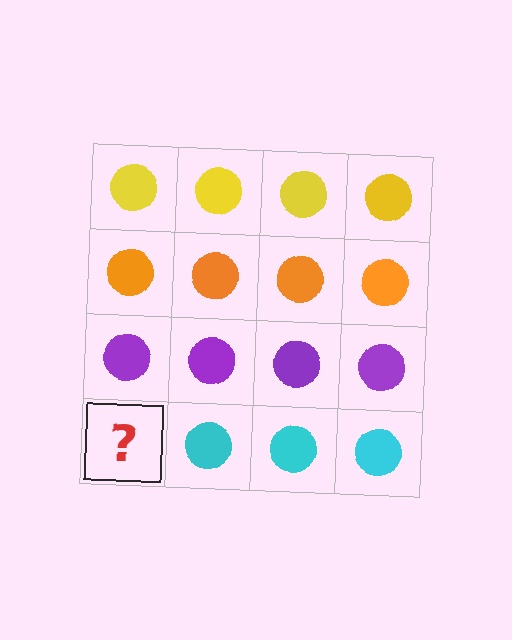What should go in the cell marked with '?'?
The missing cell should contain a cyan circle.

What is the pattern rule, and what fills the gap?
The rule is that each row has a consistent color. The gap should be filled with a cyan circle.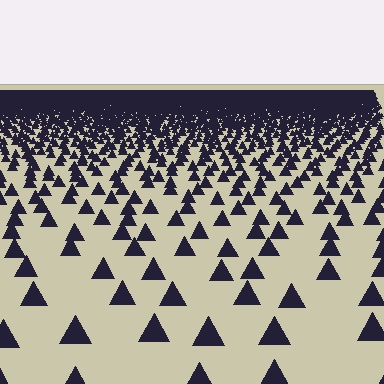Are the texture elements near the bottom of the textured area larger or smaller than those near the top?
Larger. Near the bottom, elements are closer to the viewer and appear at a bigger on-screen size.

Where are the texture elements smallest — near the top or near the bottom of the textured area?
Near the top.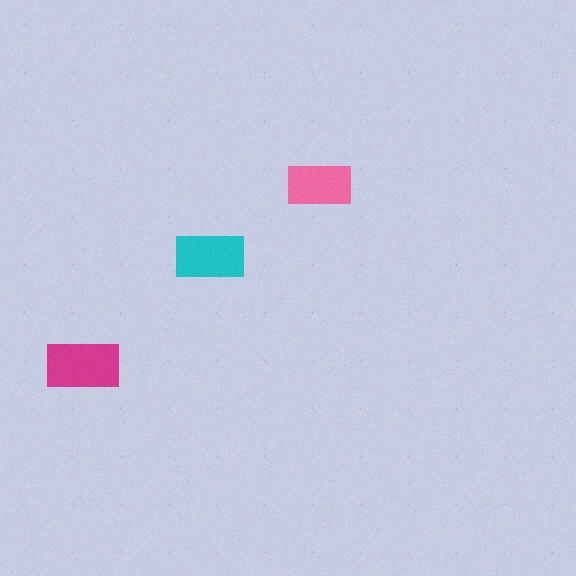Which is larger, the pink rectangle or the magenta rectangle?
The magenta one.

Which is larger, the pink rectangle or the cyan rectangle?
The cyan one.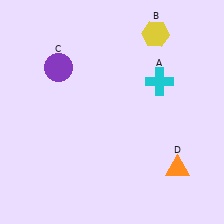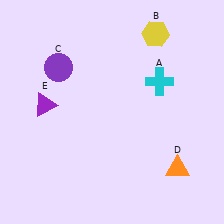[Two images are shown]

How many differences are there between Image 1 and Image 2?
There is 1 difference between the two images.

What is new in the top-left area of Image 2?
A purple triangle (E) was added in the top-left area of Image 2.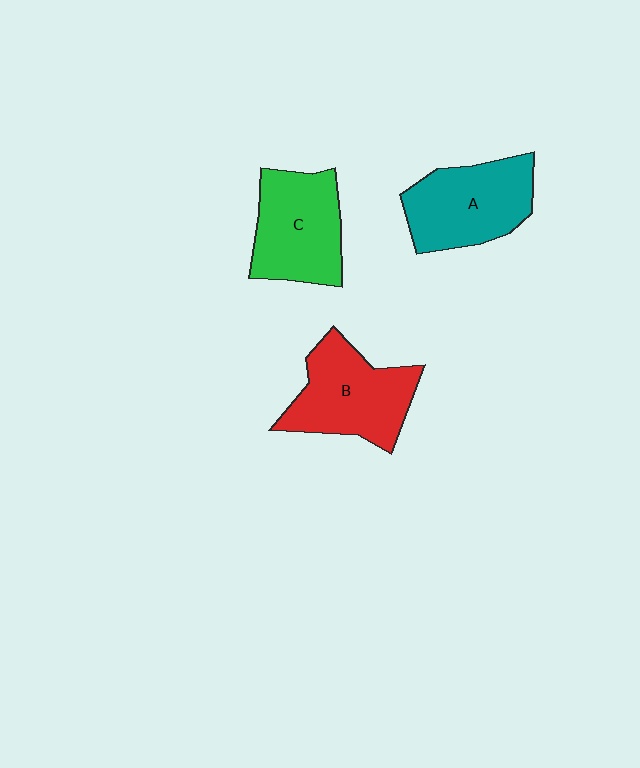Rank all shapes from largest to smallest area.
From largest to smallest: B (red), A (teal), C (green).